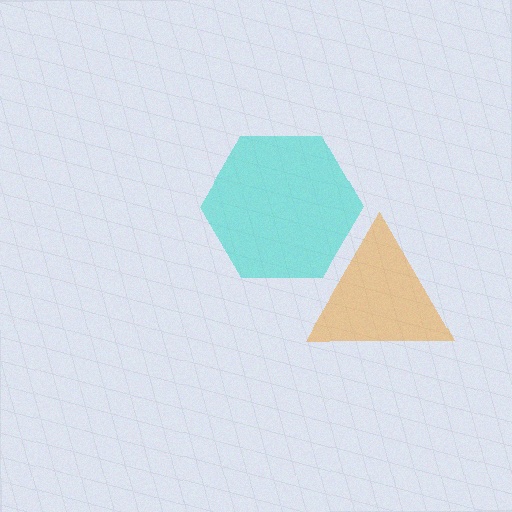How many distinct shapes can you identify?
There are 2 distinct shapes: an orange triangle, a cyan hexagon.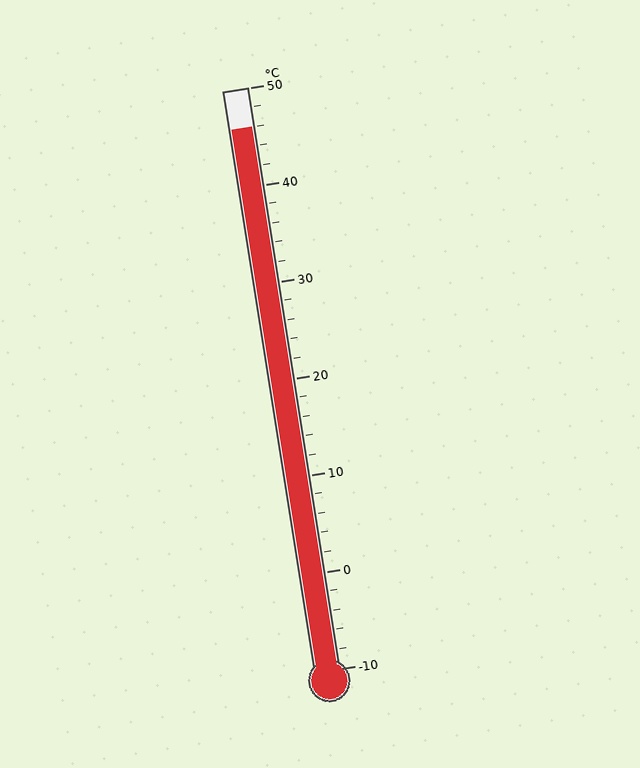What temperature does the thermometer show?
The thermometer shows approximately 46°C.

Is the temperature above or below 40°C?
The temperature is above 40°C.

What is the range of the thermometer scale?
The thermometer scale ranges from -10°C to 50°C.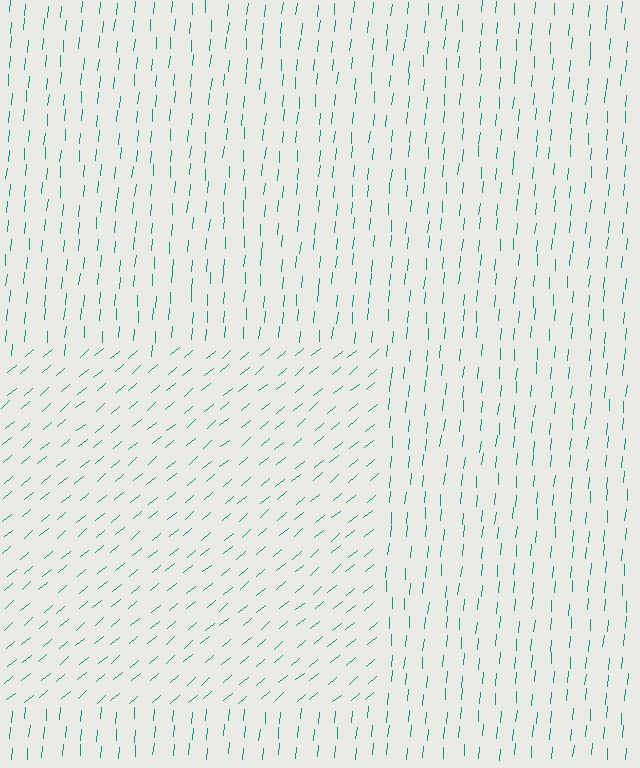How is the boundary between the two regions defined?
The boundary is defined purely by a change in line orientation (approximately 45 degrees difference). All lines are the same color and thickness.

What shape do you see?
I see a rectangle.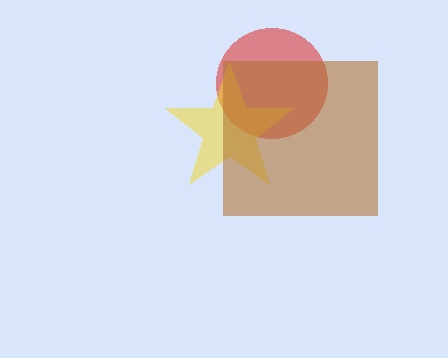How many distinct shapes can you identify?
There are 3 distinct shapes: a red circle, a yellow star, a brown square.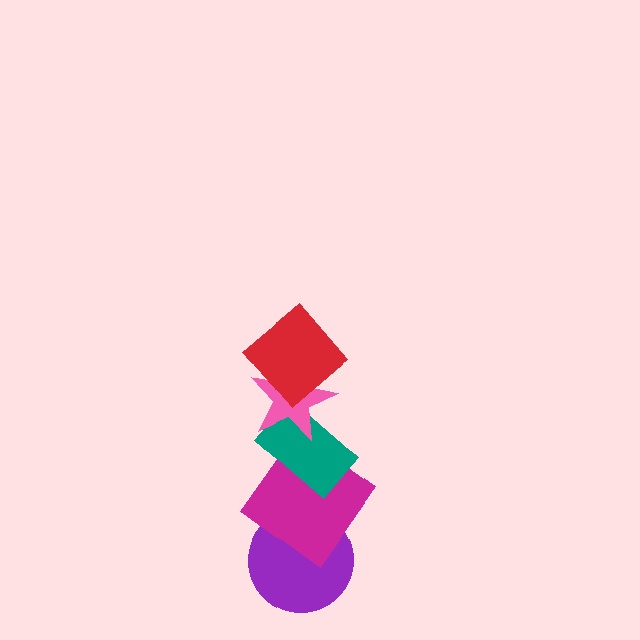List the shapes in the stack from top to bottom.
From top to bottom: the red diamond, the pink star, the teal rectangle, the magenta diamond, the purple circle.